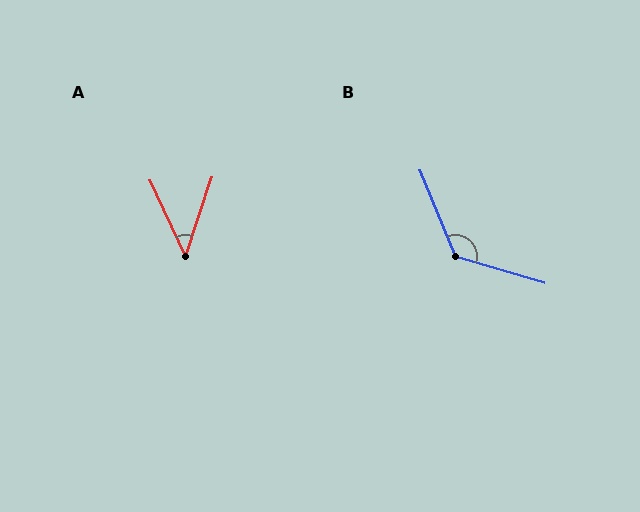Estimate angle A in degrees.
Approximately 44 degrees.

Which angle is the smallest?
A, at approximately 44 degrees.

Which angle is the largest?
B, at approximately 129 degrees.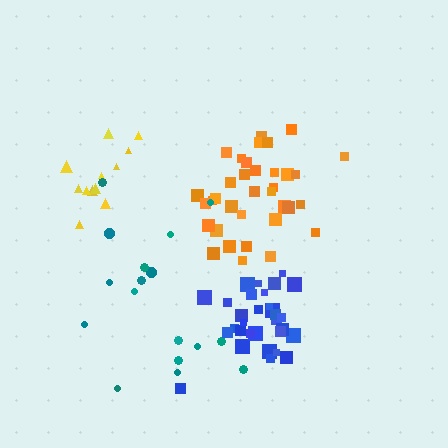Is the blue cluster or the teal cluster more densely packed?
Blue.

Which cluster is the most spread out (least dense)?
Teal.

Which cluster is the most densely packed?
Blue.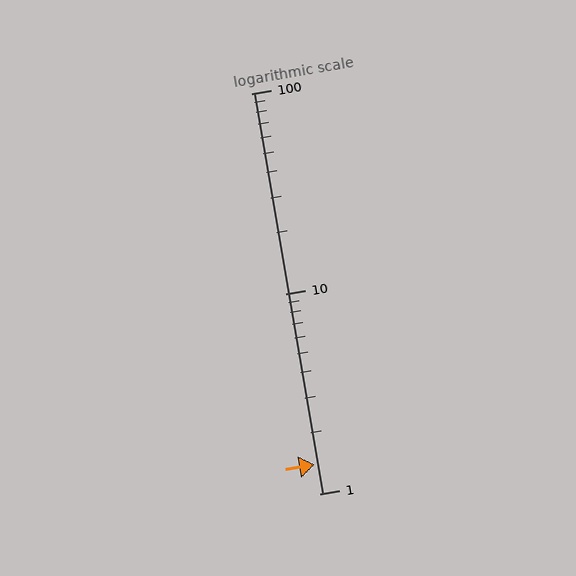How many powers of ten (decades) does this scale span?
The scale spans 2 decades, from 1 to 100.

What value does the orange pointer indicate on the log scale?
The pointer indicates approximately 1.4.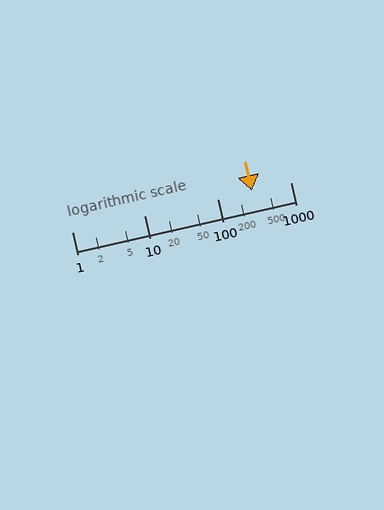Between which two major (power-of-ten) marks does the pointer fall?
The pointer is between 100 and 1000.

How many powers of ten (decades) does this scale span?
The scale spans 3 decades, from 1 to 1000.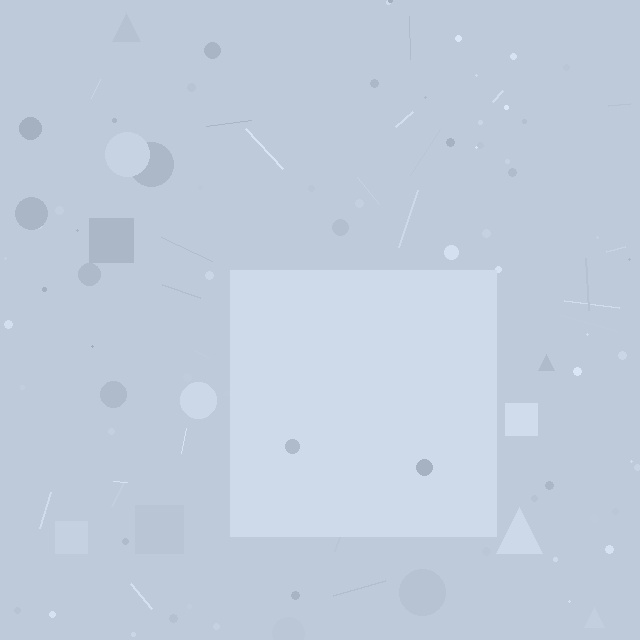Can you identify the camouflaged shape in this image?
The camouflaged shape is a square.